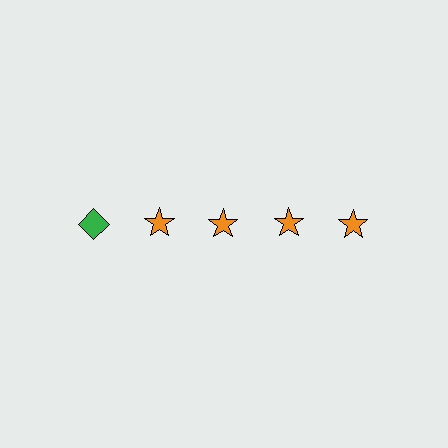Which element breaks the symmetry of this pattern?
The green diamond in the top row, leftmost column breaks the symmetry. All other shapes are orange stars.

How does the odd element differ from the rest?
It differs in both color (green instead of orange) and shape (diamond instead of star).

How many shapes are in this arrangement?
There are 5 shapes arranged in a grid pattern.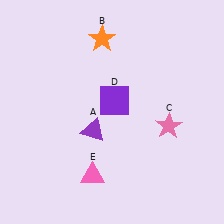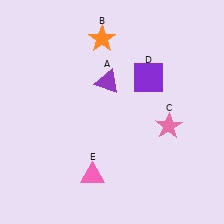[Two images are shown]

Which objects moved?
The objects that moved are: the purple triangle (A), the purple square (D).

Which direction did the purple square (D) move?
The purple square (D) moved right.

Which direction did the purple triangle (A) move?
The purple triangle (A) moved up.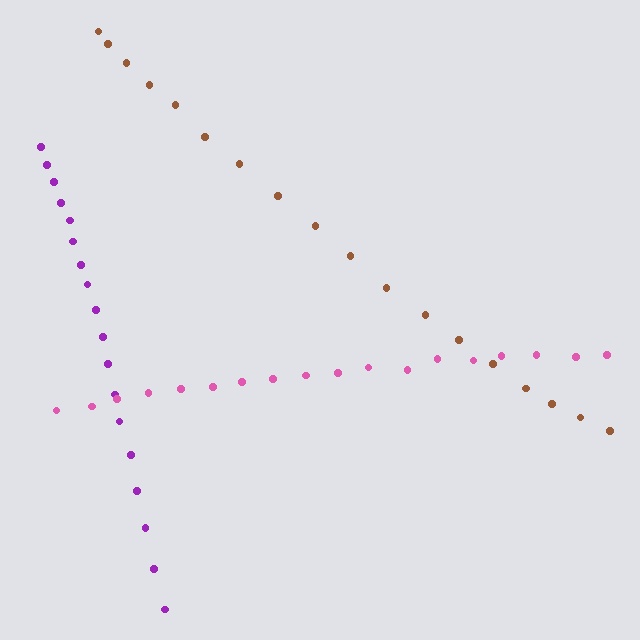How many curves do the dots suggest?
There are 3 distinct paths.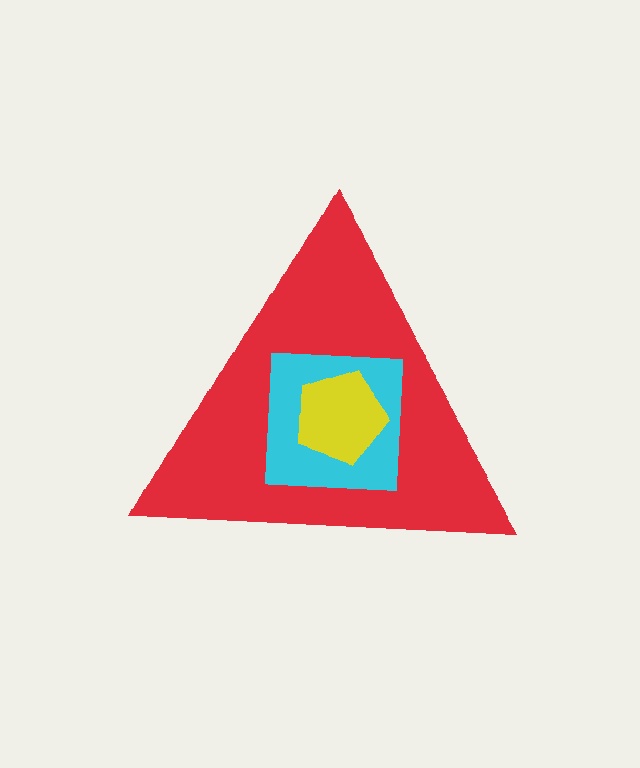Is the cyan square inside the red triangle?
Yes.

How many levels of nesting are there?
3.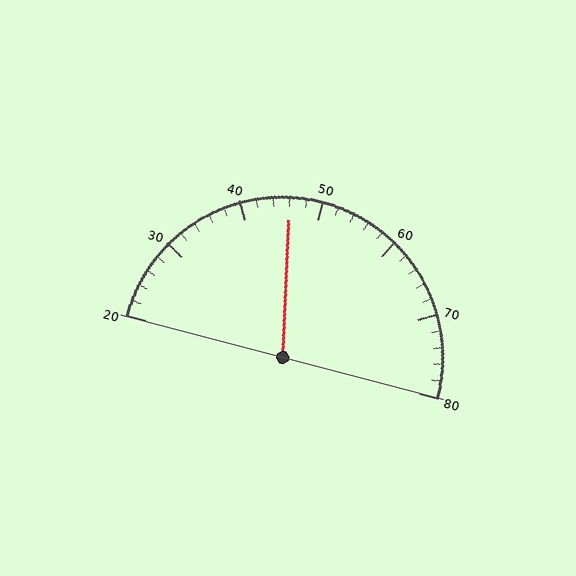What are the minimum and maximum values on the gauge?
The gauge ranges from 20 to 80.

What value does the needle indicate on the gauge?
The needle indicates approximately 46.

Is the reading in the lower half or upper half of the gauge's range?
The reading is in the lower half of the range (20 to 80).